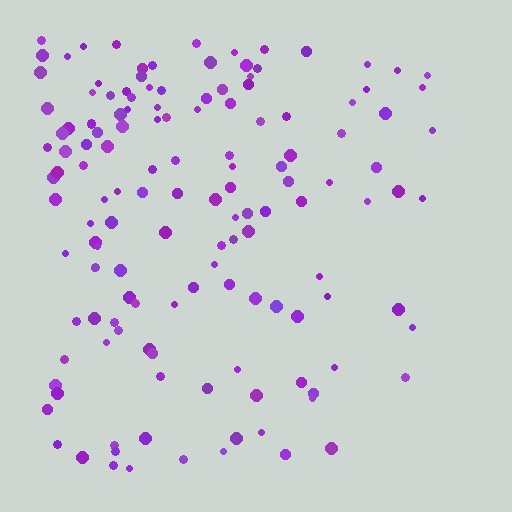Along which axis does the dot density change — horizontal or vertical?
Horizontal.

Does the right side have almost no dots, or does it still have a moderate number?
Still a moderate number, just noticeably fewer than the left.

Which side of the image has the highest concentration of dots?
The left.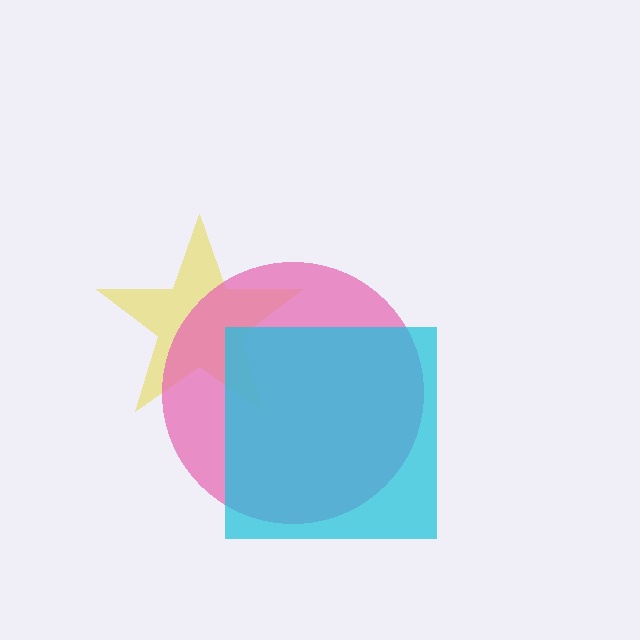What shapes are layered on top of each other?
The layered shapes are: a yellow star, a pink circle, a cyan square.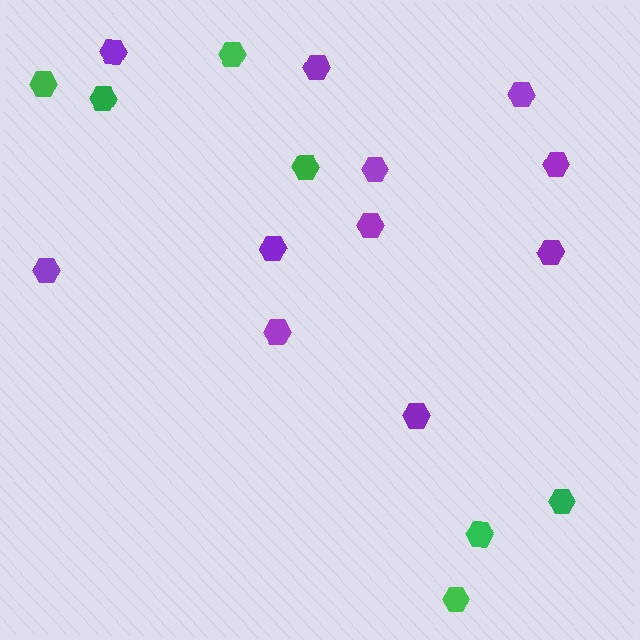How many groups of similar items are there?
There are 2 groups: one group of green hexagons (7) and one group of purple hexagons (11).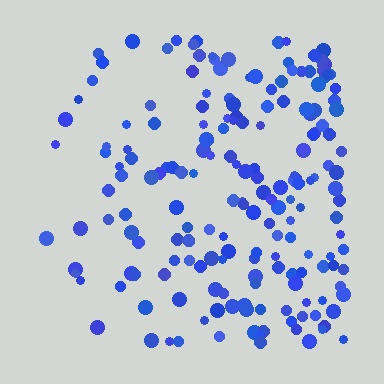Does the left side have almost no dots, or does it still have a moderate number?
Still a moderate number, just noticeably fewer than the right.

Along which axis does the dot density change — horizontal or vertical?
Horizontal.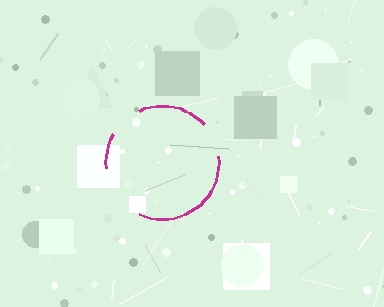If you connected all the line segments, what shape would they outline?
They would outline a circle.